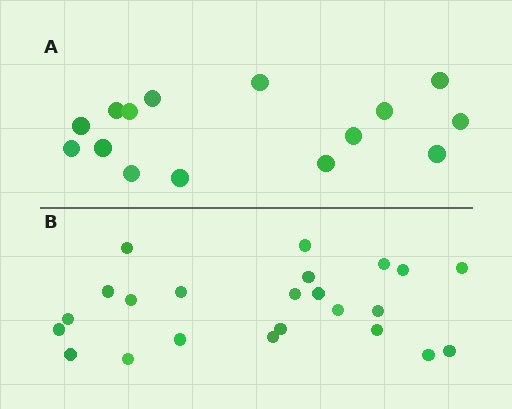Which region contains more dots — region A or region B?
Region B (the bottom region) has more dots.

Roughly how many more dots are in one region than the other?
Region B has roughly 8 or so more dots than region A.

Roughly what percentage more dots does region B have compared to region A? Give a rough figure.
About 55% more.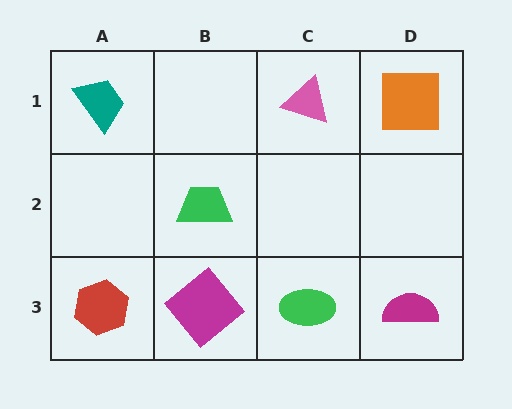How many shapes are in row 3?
4 shapes.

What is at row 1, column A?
A teal trapezoid.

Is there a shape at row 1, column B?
No, that cell is empty.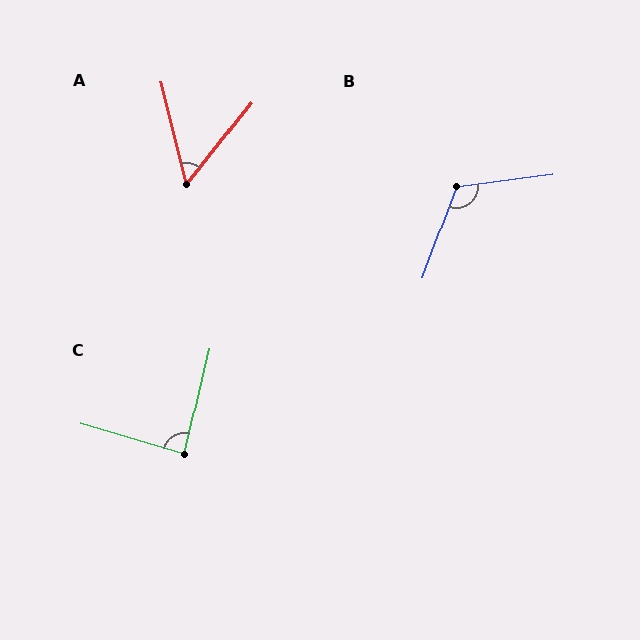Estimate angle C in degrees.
Approximately 87 degrees.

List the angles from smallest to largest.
A (52°), C (87°), B (117°).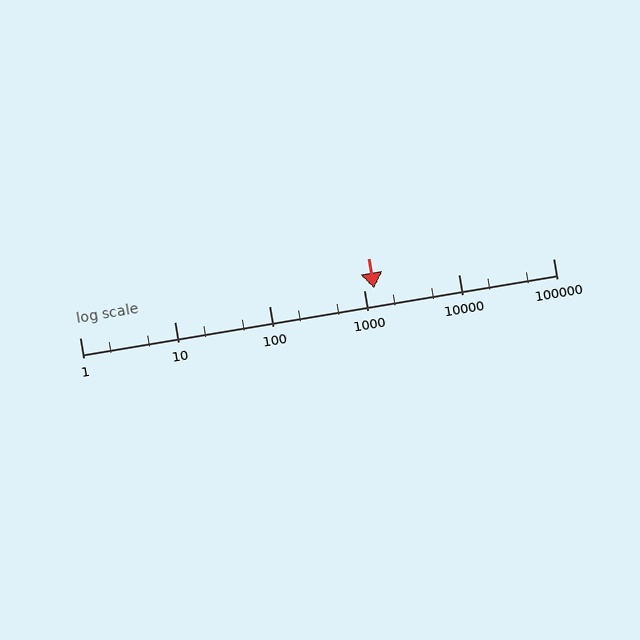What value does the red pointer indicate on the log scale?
The pointer indicates approximately 1300.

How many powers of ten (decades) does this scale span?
The scale spans 5 decades, from 1 to 100000.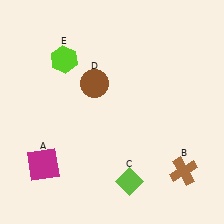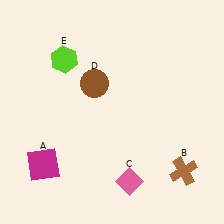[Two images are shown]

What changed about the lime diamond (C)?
In Image 1, C is lime. In Image 2, it changed to pink.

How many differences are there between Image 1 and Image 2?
There is 1 difference between the two images.